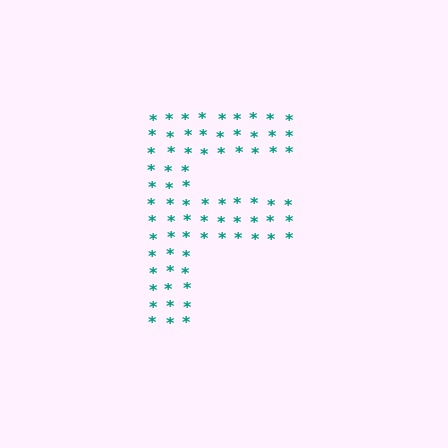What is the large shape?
The large shape is the letter F.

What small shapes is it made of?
It is made of small asterisks.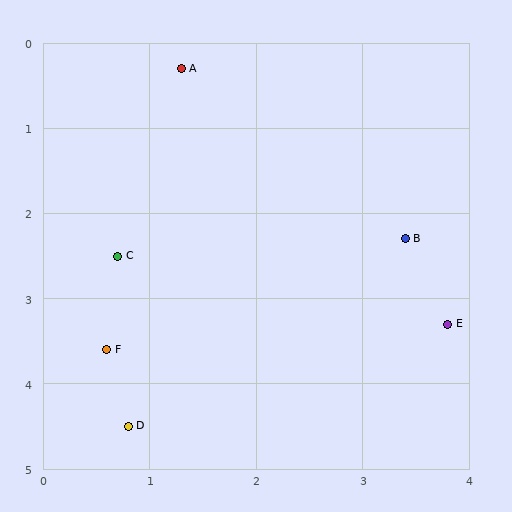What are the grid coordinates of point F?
Point F is at approximately (0.6, 3.6).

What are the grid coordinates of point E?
Point E is at approximately (3.8, 3.3).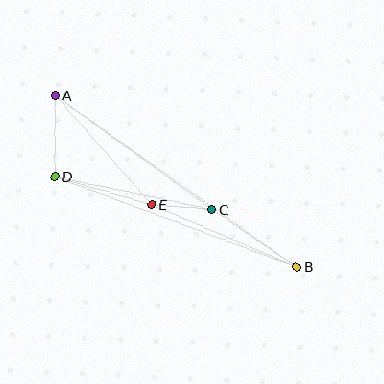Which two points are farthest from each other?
Points A and B are farthest from each other.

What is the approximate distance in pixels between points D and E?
The distance between D and E is approximately 101 pixels.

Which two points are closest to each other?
Points C and E are closest to each other.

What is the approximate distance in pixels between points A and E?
The distance between A and E is approximately 146 pixels.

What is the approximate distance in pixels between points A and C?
The distance between A and C is approximately 194 pixels.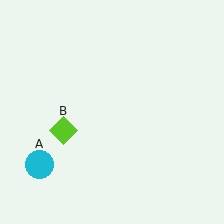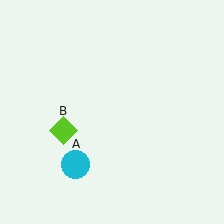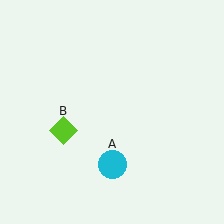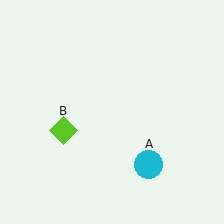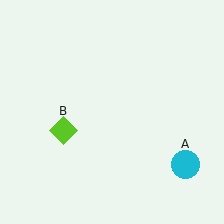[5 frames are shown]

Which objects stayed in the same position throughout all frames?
Lime diamond (object B) remained stationary.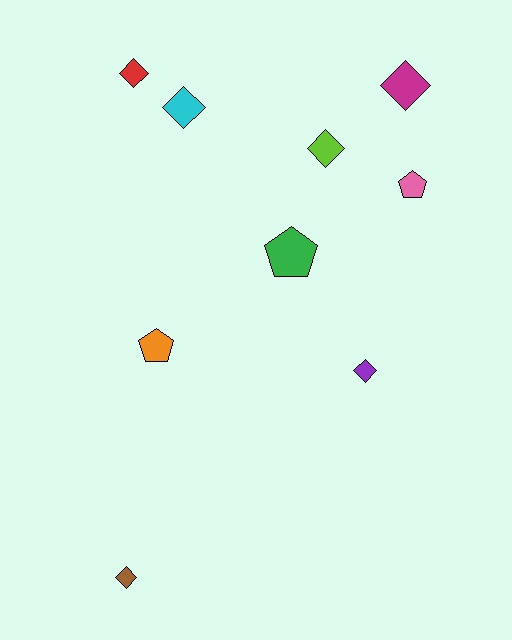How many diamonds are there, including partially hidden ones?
There are 6 diamonds.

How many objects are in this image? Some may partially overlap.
There are 9 objects.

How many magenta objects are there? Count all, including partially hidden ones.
There is 1 magenta object.